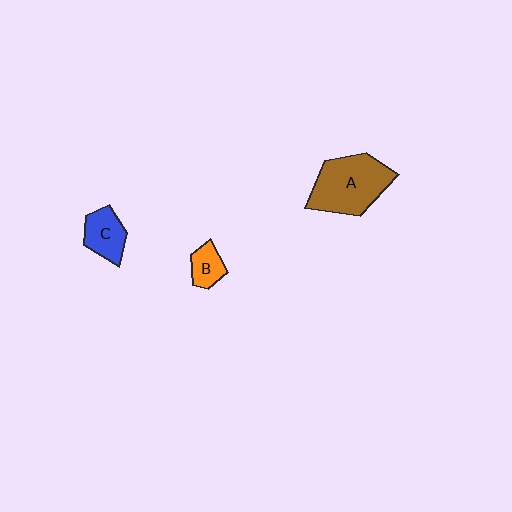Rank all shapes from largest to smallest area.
From largest to smallest: A (brown), C (blue), B (orange).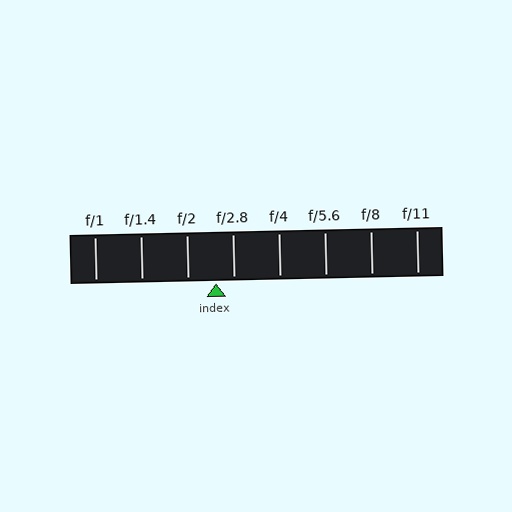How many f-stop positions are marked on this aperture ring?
There are 8 f-stop positions marked.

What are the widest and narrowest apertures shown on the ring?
The widest aperture shown is f/1 and the narrowest is f/11.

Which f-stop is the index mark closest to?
The index mark is closest to f/2.8.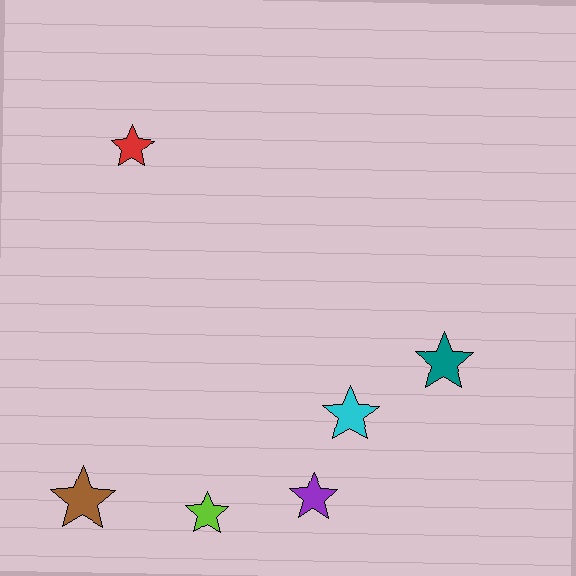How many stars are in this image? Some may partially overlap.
There are 6 stars.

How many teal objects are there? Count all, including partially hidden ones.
There is 1 teal object.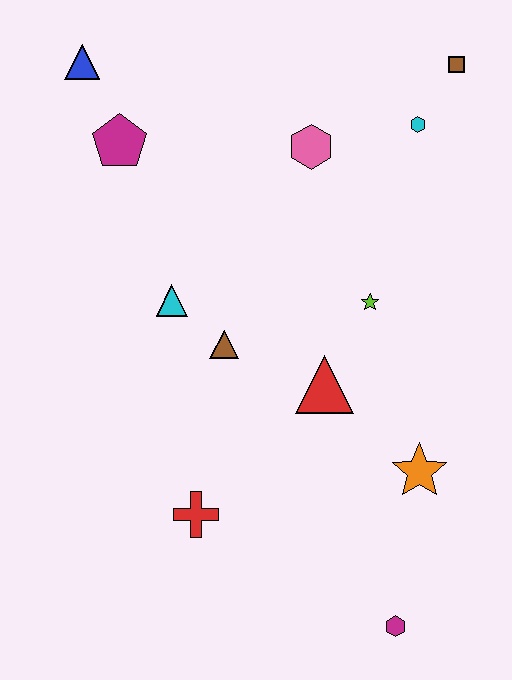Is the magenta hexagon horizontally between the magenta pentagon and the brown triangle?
No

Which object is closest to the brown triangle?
The cyan triangle is closest to the brown triangle.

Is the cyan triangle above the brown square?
No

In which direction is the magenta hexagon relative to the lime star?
The magenta hexagon is below the lime star.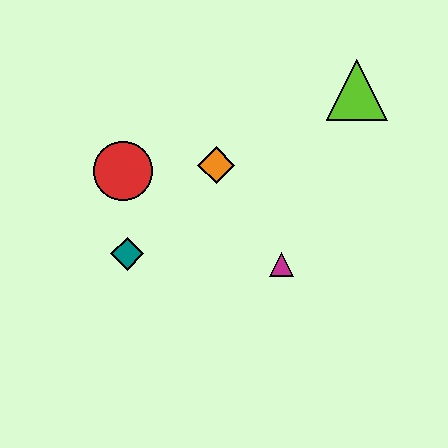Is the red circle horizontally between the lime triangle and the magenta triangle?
No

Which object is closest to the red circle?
The teal diamond is closest to the red circle.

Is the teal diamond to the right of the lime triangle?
No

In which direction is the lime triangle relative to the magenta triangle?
The lime triangle is above the magenta triangle.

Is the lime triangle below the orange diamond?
No